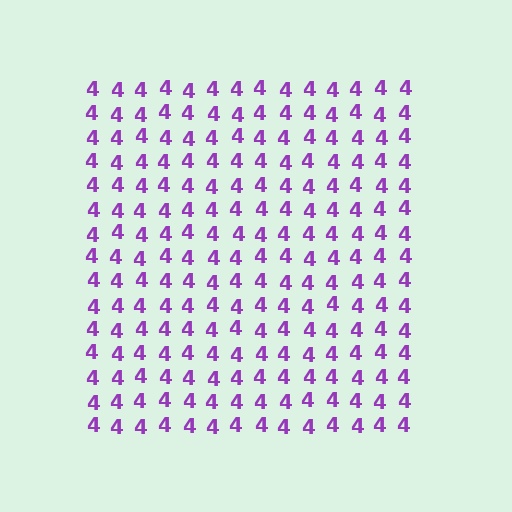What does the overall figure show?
The overall figure shows a square.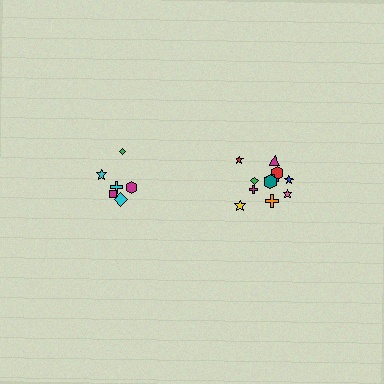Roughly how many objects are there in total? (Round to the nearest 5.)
Roughly 20 objects in total.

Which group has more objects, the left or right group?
The right group.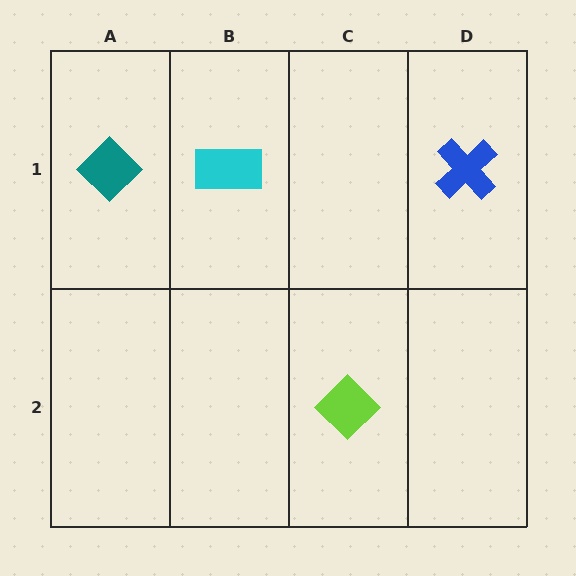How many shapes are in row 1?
3 shapes.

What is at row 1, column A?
A teal diamond.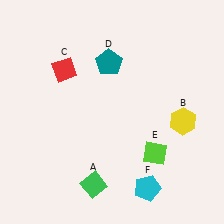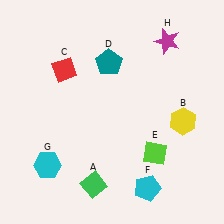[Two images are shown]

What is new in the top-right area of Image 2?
A magenta star (H) was added in the top-right area of Image 2.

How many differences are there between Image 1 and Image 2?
There are 2 differences between the two images.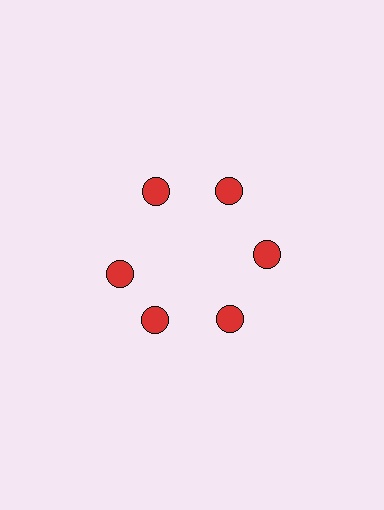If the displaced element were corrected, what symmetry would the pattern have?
It would have 6-fold rotational symmetry — the pattern would map onto itself every 60 degrees.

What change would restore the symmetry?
The symmetry would be restored by rotating it back into even spacing with its neighbors so that all 6 circles sit at equal angles and equal distance from the center.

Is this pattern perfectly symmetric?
No. The 6 red circles are arranged in a ring, but one element near the 9 o'clock position is rotated out of alignment along the ring, breaking the 6-fold rotational symmetry.